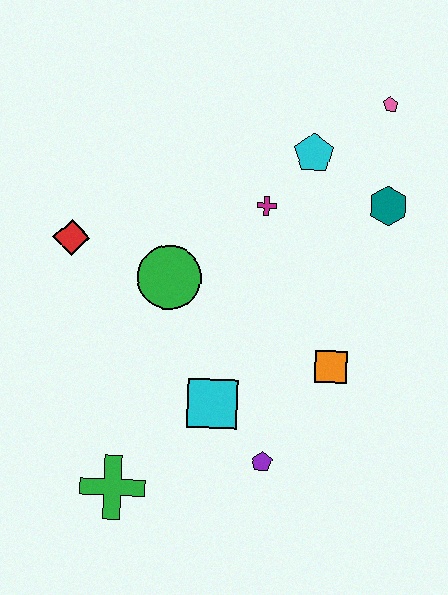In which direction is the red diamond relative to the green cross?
The red diamond is above the green cross.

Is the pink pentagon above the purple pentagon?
Yes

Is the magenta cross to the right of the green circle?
Yes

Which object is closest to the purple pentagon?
The cyan square is closest to the purple pentagon.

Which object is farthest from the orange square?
The red diamond is farthest from the orange square.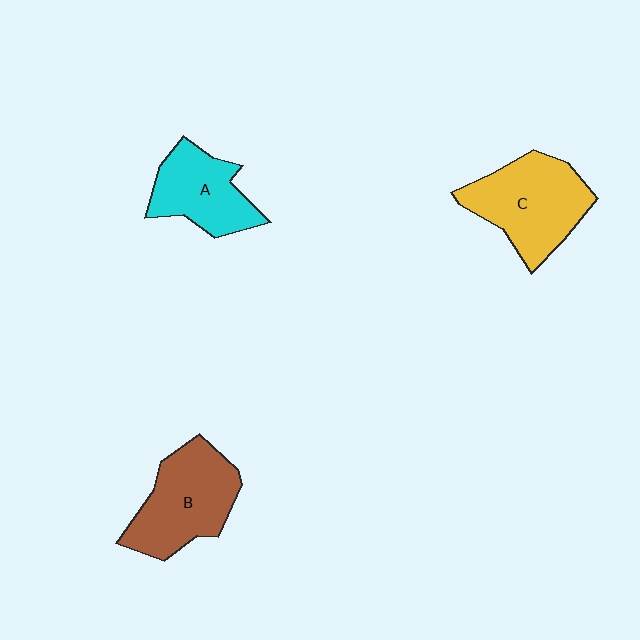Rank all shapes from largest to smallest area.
From largest to smallest: C (yellow), B (brown), A (cyan).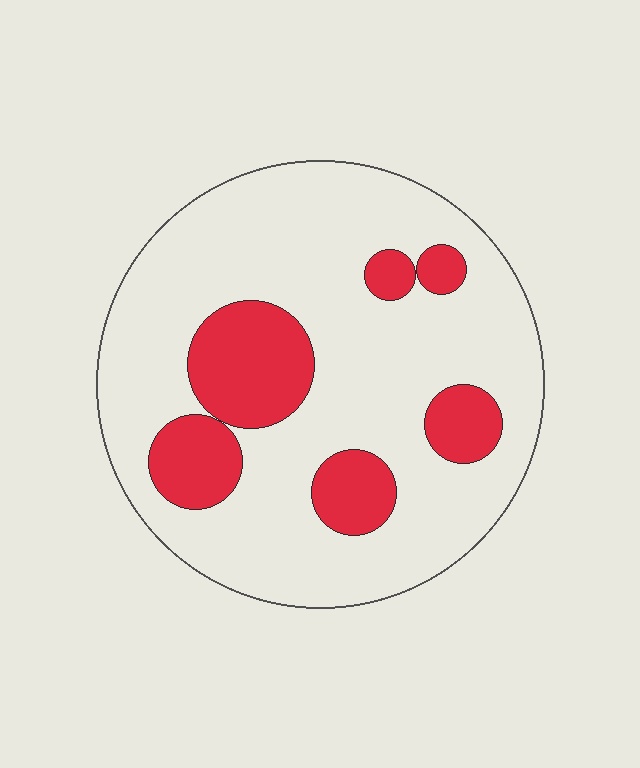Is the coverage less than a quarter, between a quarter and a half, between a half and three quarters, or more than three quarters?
Less than a quarter.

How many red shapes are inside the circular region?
6.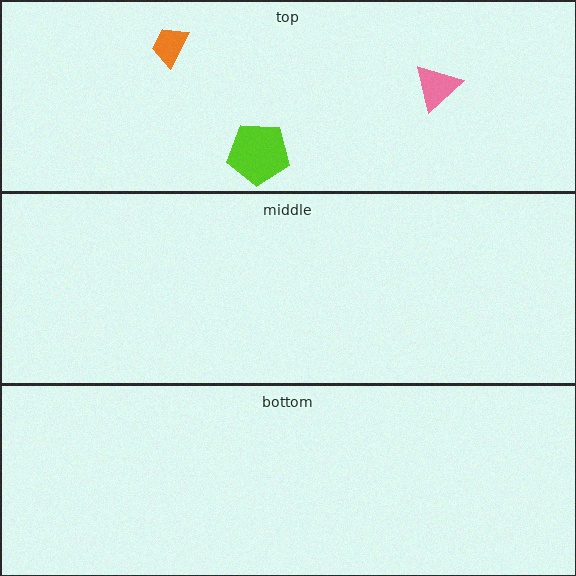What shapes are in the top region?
The pink triangle, the orange trapezoid, the lime pentagon.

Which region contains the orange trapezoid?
The top region.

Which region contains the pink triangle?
The top region.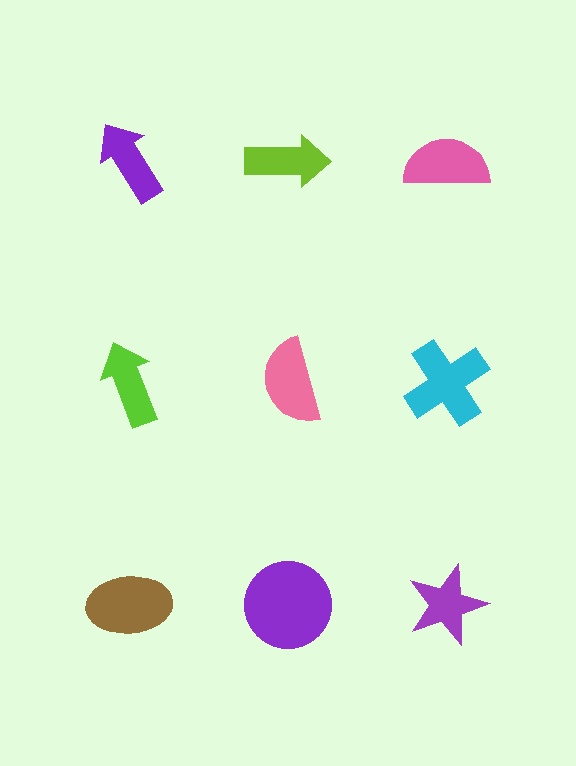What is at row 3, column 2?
A purple circle.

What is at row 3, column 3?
A purple star.